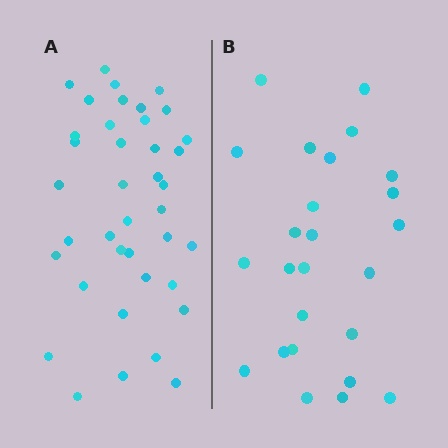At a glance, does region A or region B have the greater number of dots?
Region A (the left region) has more dots.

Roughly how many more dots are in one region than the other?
Region A has approximately 15 more dots than region B.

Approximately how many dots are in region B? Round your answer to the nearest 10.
About 20 dots. (The exact count is 25, which rounds to 20.)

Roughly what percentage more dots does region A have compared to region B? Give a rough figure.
About 55% more.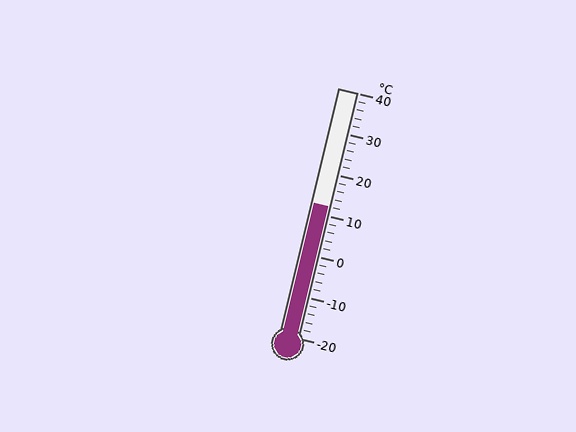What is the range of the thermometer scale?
The thermometer scale ranges from -20°C to 40°C.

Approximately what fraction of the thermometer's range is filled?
The thermometer is filled to approximately 55% of its range.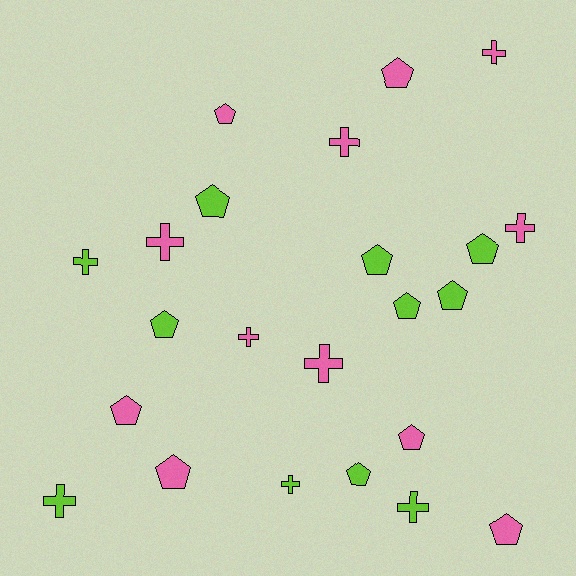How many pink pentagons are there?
There are 6 pink pentagons.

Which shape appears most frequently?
Pentagon, with 13 objects.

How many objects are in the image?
There are 23 objects.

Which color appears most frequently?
Pink, with 12 objects.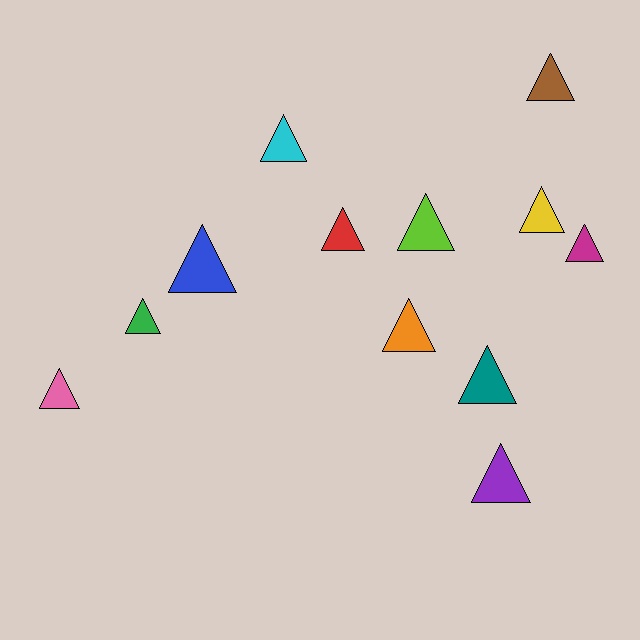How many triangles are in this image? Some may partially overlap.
There are 12 triangles.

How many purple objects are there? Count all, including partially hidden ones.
There is 1 purple object.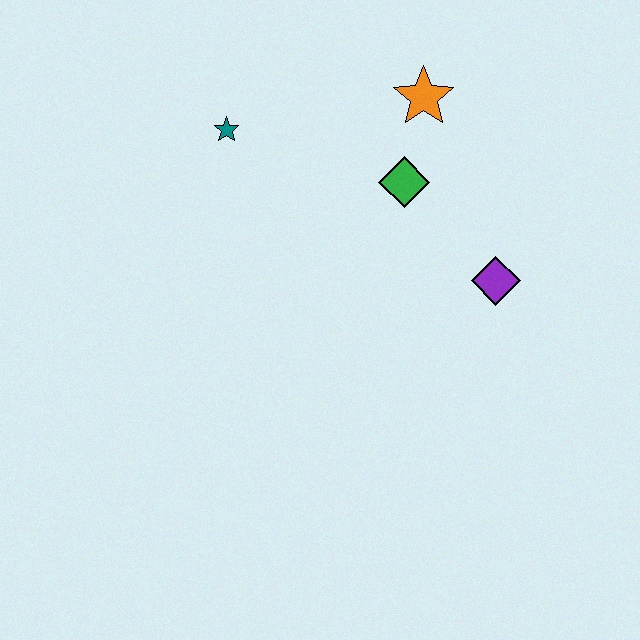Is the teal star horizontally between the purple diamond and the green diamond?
No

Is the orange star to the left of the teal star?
No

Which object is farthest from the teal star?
The purple diamond is farthest from the teal star.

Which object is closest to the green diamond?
The orange star is closest to the green diamond.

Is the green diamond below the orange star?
Yes